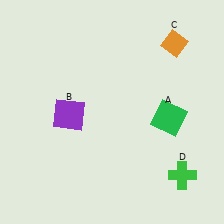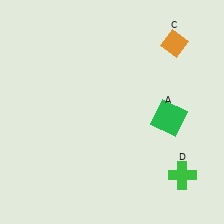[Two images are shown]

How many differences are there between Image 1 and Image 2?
There is 1 difference between the two images.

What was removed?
The purple square (B) was removed in Image 2.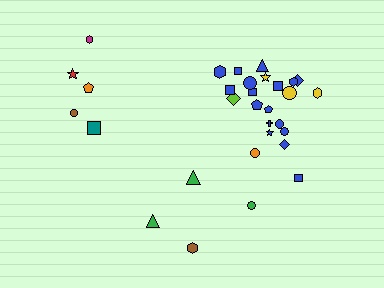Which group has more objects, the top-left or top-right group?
The top-right group.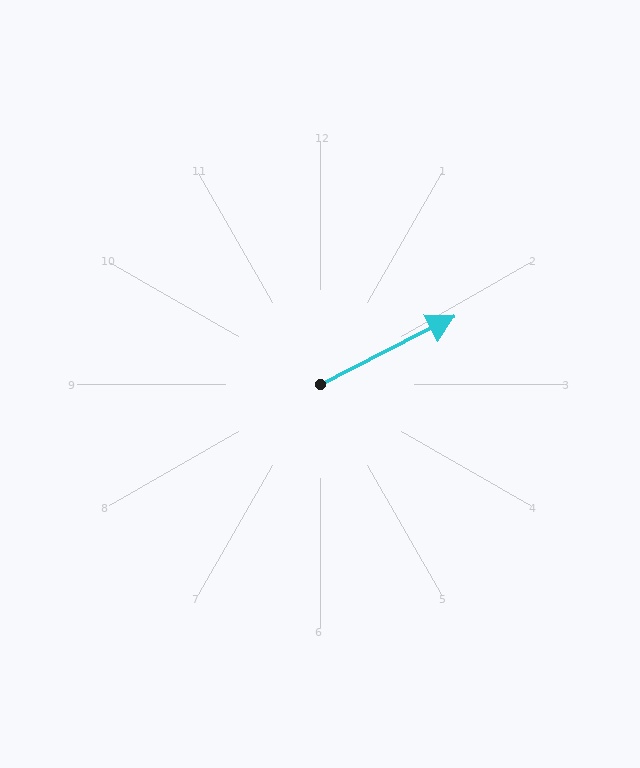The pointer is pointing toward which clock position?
Roughly 2 o'clock.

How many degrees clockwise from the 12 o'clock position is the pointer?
Approximately 63 degrees.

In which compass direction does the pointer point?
Northeast.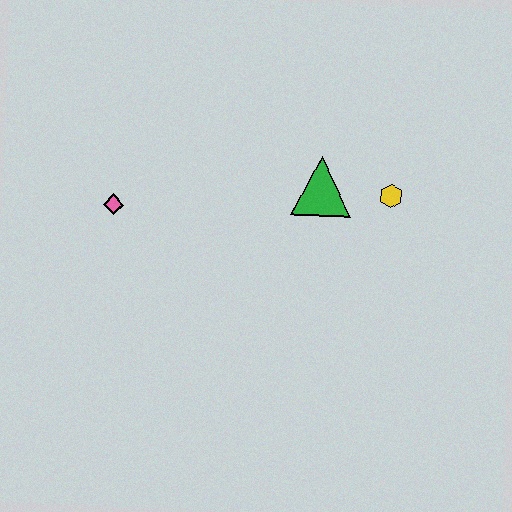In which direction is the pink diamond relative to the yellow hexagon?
The pink diamond is to the left of the yellow hexagon.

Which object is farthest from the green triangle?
The pink diamond is farthest from the green triangle.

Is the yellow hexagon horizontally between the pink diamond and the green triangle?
No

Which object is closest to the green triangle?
The yellow hexagon is closest to the green triangle.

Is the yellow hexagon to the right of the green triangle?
Yes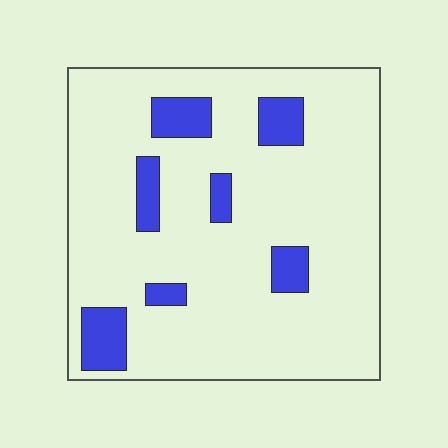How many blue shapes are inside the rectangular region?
7.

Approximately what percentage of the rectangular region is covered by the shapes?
Approximately 15%.